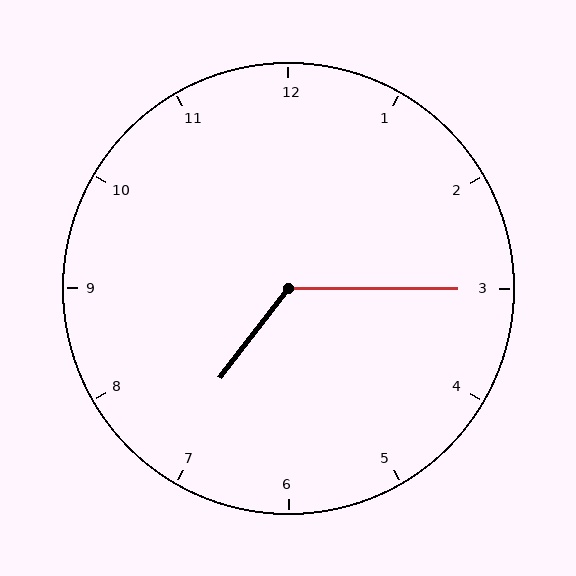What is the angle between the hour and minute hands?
Approximately 128 degrees.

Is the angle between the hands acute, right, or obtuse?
It is obtuse.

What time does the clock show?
7:15.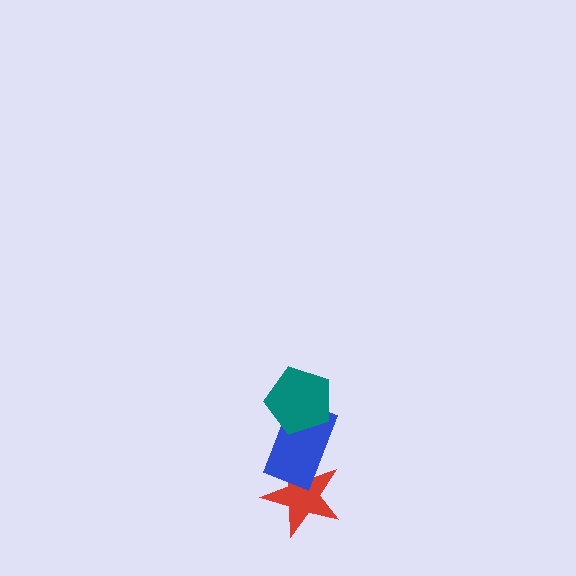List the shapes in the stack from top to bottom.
From top to bottom: the teal pentagon, the blue rectangle, the red star.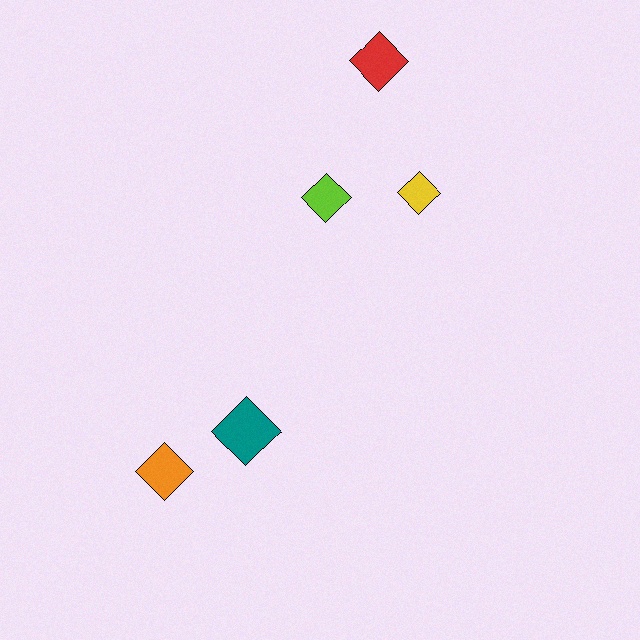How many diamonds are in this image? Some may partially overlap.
There are 5 diamonds.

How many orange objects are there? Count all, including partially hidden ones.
There is 1 orange object.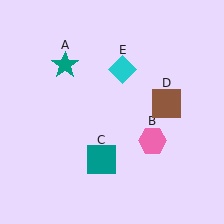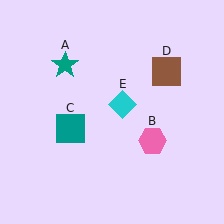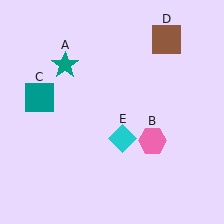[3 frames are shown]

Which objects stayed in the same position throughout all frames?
Teal star (object A) and pink hexagon (object B) remained stationary.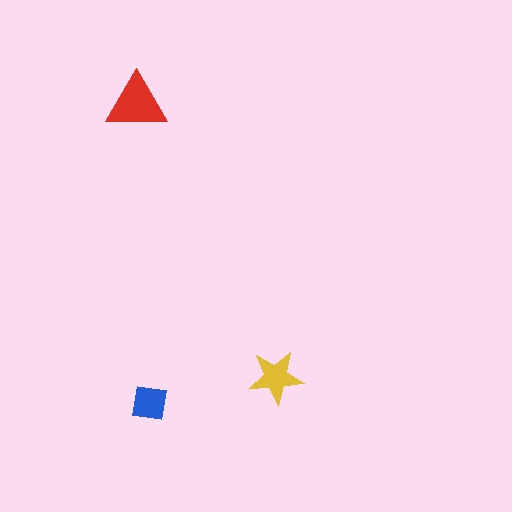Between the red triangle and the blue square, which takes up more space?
The red triangle.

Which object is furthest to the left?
The red triangle is leftmost.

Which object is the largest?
The red triangle.